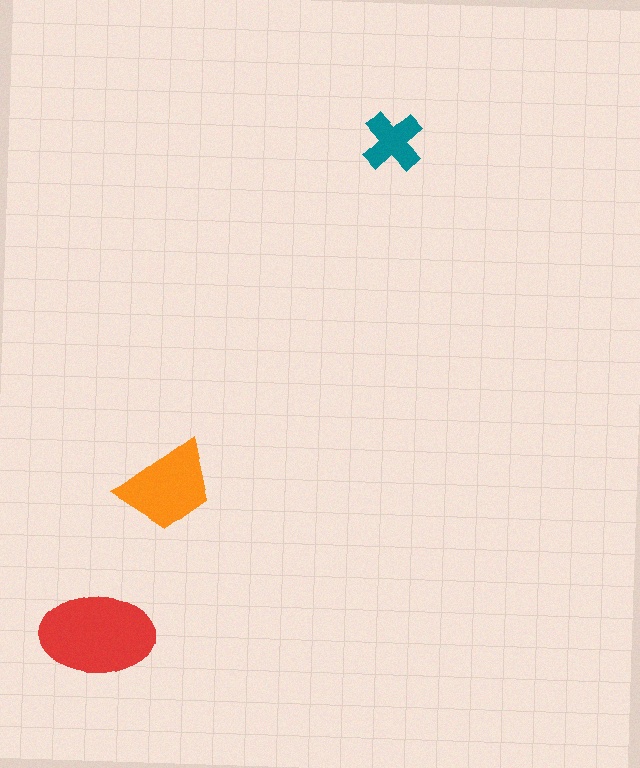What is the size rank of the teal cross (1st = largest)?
3rd.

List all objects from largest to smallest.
The red ellipse, the orange trapezoid, the teal cross.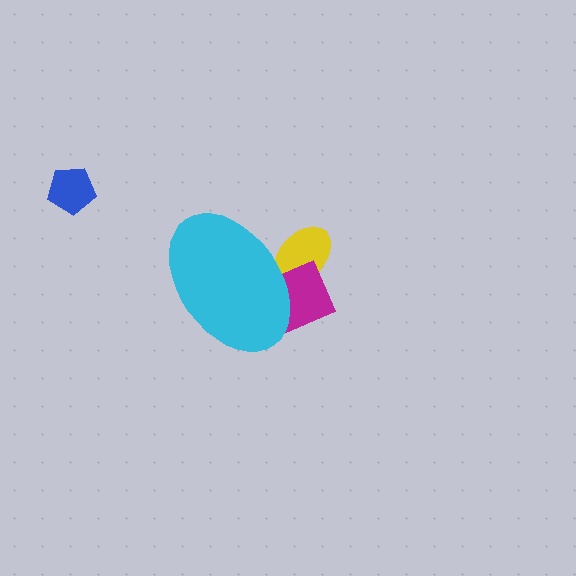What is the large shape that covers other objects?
A cyan ellipse.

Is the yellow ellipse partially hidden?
Yes, the yellow ellipse is partially hidden behind the cyan ellipse.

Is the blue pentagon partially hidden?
No, the blue pentagon is fully visible.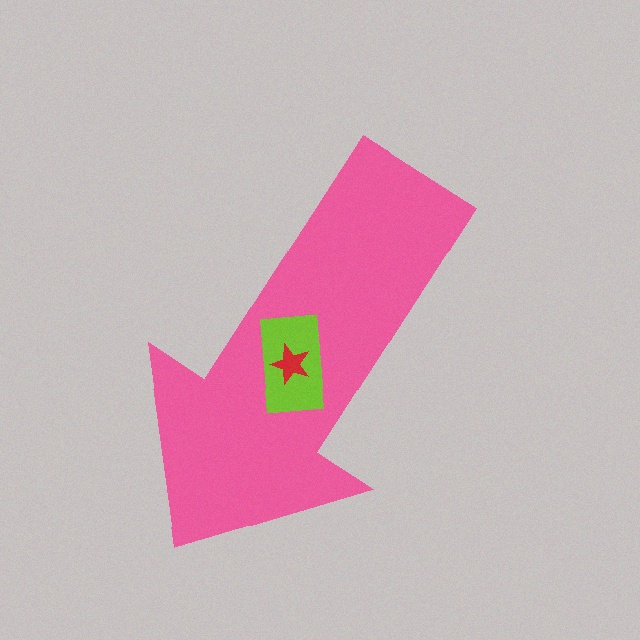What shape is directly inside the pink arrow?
The lime rectangle.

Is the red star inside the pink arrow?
Yes.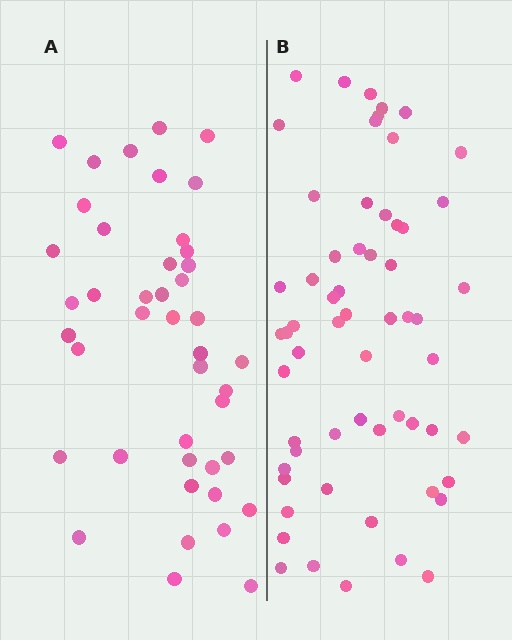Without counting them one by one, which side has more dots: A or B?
Region B (the right region) has more dots.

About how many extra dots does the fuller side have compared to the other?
Region B has approximately 15 more dots than region A.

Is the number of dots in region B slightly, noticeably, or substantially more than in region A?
Region B has noticeably more, but not dramatically so. The ratio is roughly 1.4 to 1.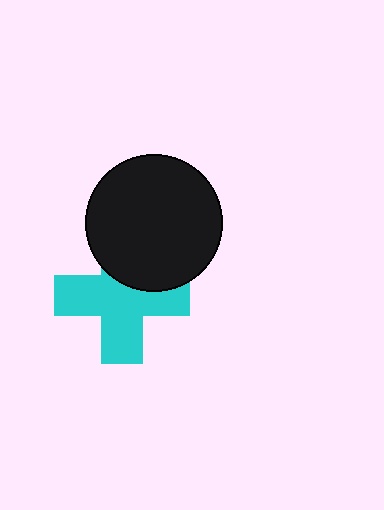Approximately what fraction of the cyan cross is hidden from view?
Roughly 31% of the cyan cross is hidden behind the black circle.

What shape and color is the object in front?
The object in front is a black circle.